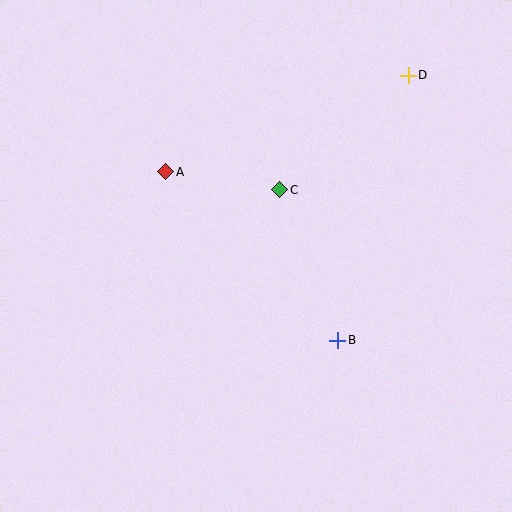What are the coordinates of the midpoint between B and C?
The midpoint between B and C is at (309, 265).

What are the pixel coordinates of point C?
Point C is at (280, 190).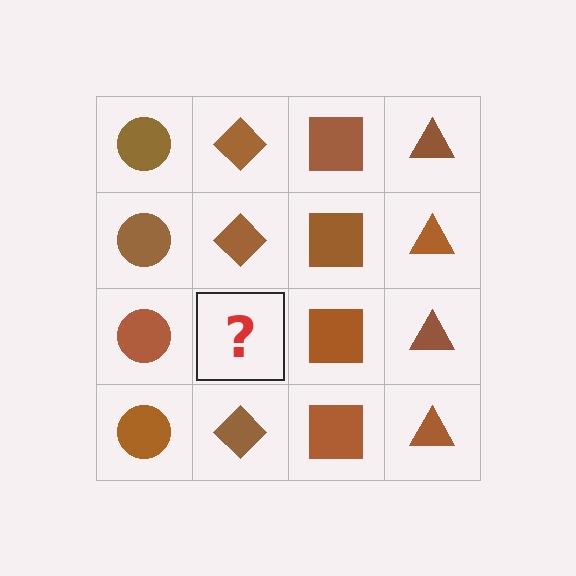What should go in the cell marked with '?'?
The missing cell should contain a brown diamond.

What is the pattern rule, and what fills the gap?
The rule is that each column has a consistent shape. The gap should be filled with a brown diamond.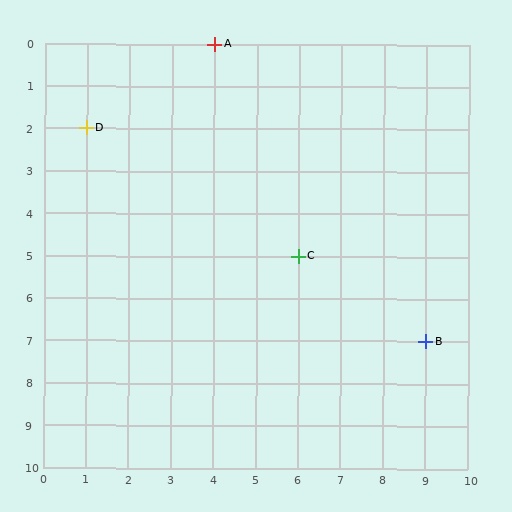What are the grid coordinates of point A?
Point A is at grid coordinates (4, 0).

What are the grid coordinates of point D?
Point D is at grid coordinates (1, 2).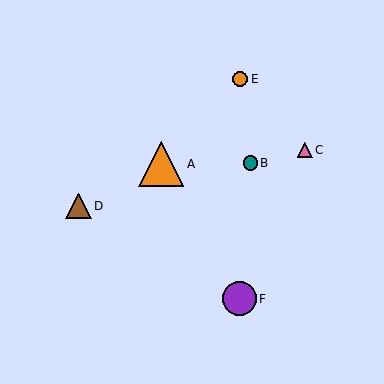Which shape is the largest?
The orange triangle (labeled A) is the largest.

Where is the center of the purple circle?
The center of the purple circle is at (239, 299).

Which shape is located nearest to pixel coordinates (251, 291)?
The purple circle (labeled F) at (239, 299) is nearest to that location.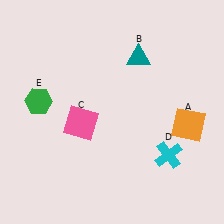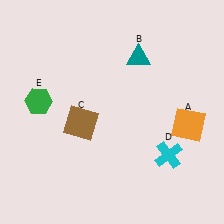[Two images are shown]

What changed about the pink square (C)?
In Image 1, C is pink. In Image 2, it changed to brown.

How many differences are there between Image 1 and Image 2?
There is 1 difference between the two images.